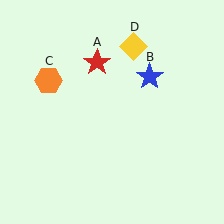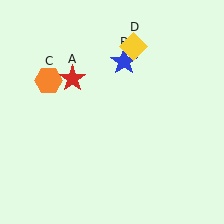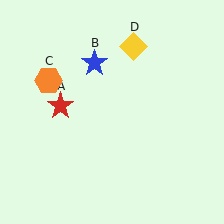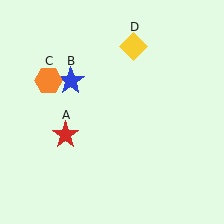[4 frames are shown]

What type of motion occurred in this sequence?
The red star (object A), blue star (object B) rotated counterclockwise around the center of the scene.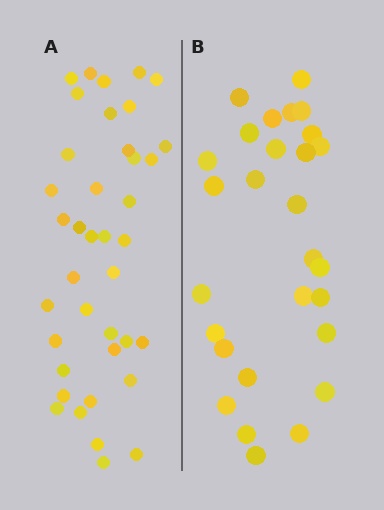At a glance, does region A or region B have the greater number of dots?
Region A (the left region) has more dots.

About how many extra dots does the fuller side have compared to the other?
Region A has roughly 12 or so more dots than region B.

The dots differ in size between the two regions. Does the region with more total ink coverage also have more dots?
No. Region B has more total ink coverage because its dots are larger, but region A actually contains more individual dots. Total area can be misleading — the number of items is what matters here.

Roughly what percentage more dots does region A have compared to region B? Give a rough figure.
About 40% more.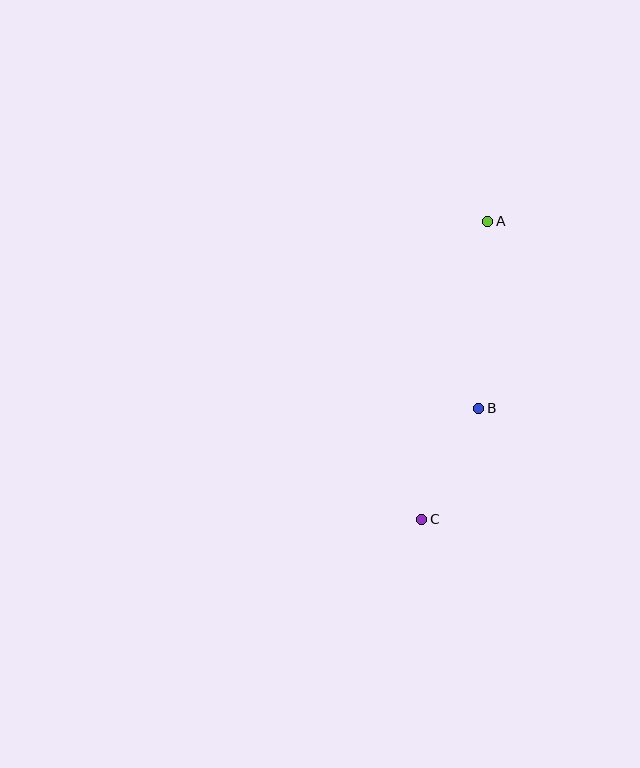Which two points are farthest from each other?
Points A and C are farthest from each other.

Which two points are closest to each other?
Points B and C are closest to each other.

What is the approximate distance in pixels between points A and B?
The distance between A and B is approximately 187 pixels.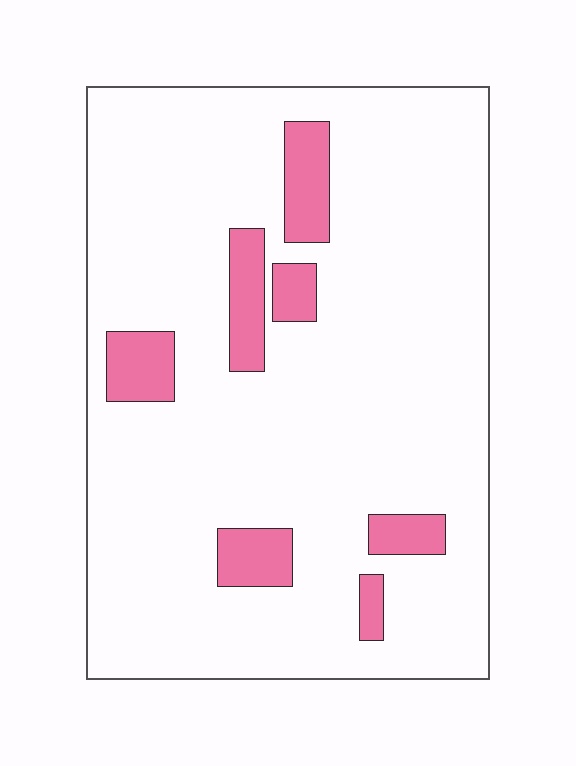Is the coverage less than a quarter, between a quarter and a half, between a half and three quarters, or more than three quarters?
Less than a quarter.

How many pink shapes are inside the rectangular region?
7.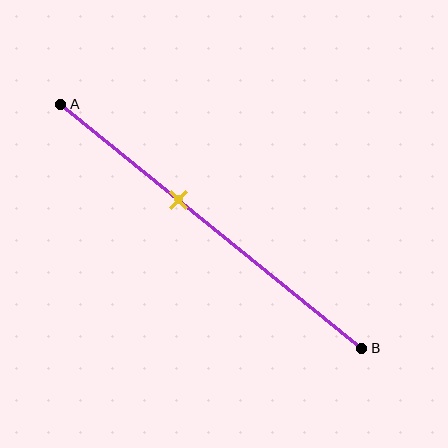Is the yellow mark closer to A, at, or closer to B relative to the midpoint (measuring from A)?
The yellow mark is closer to point A than the midpoint of segment AB.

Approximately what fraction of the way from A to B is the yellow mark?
The yellow mark is approximately 40% of the way from A to B.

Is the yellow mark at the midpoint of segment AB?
No, the mark is at about 40% from A, not at the 50% midpoint.